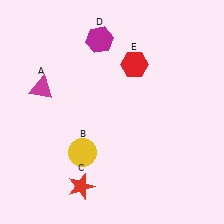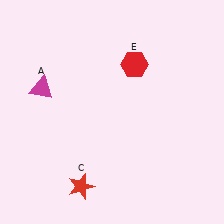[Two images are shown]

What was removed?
The yellow circle (B), the magenta hexagon (D) were removed in Image 2.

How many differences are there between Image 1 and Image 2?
There are 2 differences between the two images.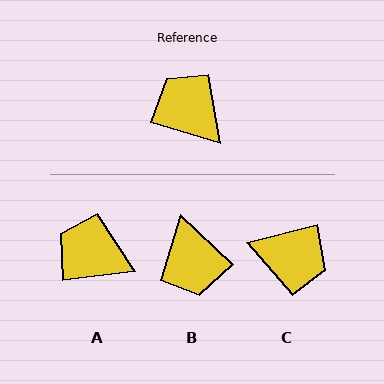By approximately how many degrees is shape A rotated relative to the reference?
Approximately 23 degrees counter-clockwise.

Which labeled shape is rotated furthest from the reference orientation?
B, about 153 degrees away.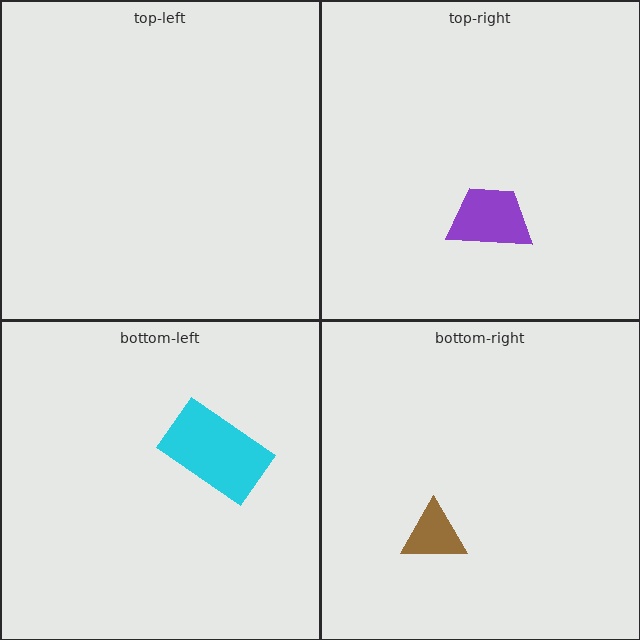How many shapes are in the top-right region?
1.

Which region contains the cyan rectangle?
The bottom-left region.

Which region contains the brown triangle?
The bottom-right region.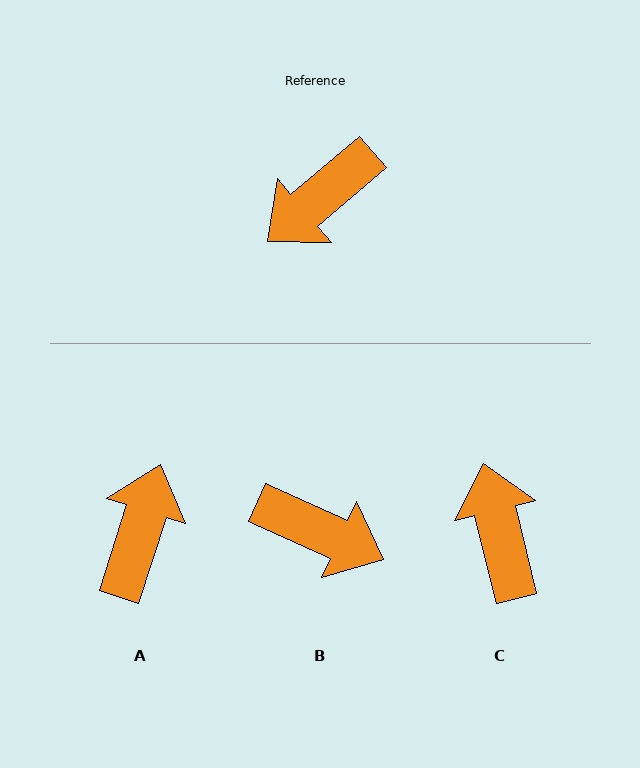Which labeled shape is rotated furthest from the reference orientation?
A, about 148 degrees away.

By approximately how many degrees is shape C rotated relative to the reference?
Approximately 117 degrees clockwise.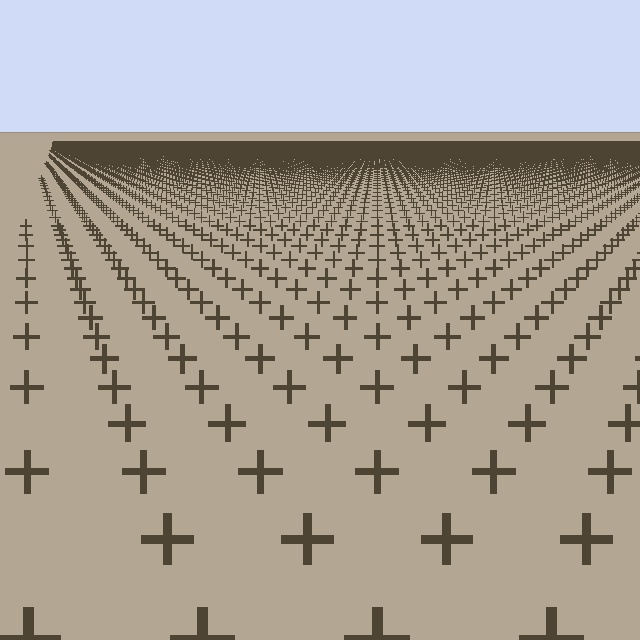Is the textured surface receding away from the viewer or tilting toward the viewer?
The surface is receding away from the viewer. Texture elements get smaller and denser toward the top.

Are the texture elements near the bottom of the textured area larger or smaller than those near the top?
Larger. Near the bottom, elements are closer to the viewer and appear at a bigger on-screen size.